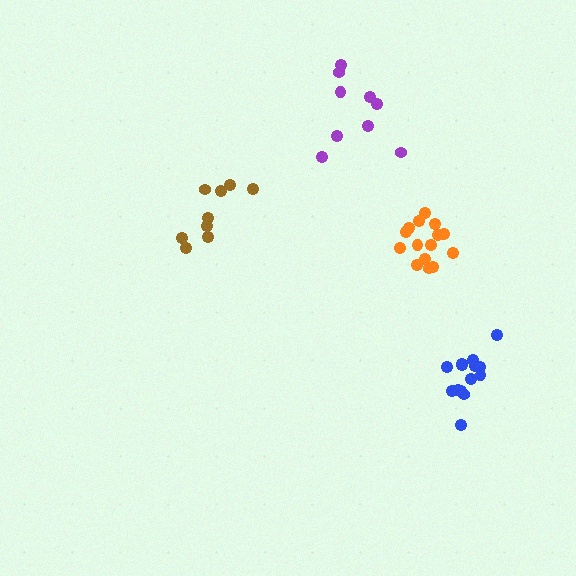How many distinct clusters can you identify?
There are 4 distinct clusters.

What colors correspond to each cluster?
The clusters are colored: orange, brown, blue, purple.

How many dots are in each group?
Group 1: 15 dots, Group 2: 9 dots, Group 3: 14 dots, Group 4: 9 dots (47 total).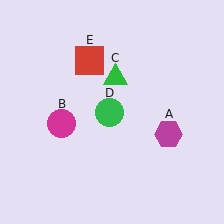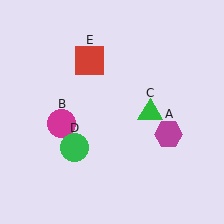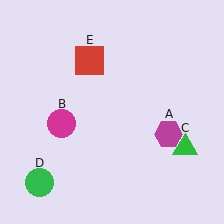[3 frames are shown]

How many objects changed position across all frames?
2 objects changed position: green triangle (object C), green circle (object D).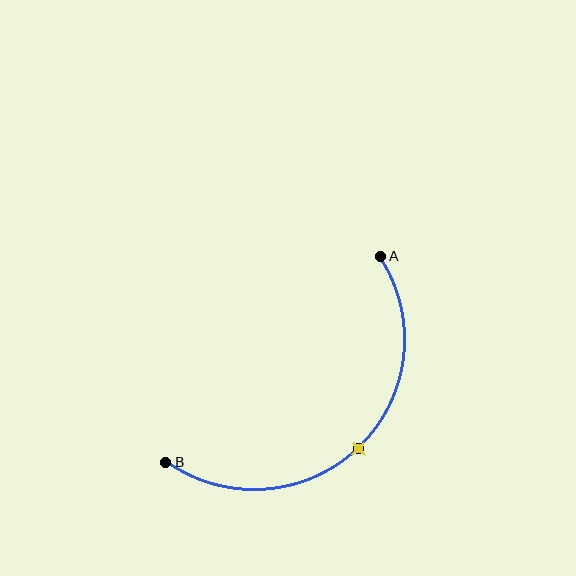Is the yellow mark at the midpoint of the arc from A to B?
Yes. The yellow mark lies on the arc at equal arc-length from both A and B — it is the arc midpoint.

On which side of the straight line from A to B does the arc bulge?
The arc bulges below and to the right of the straight line connecting A and B.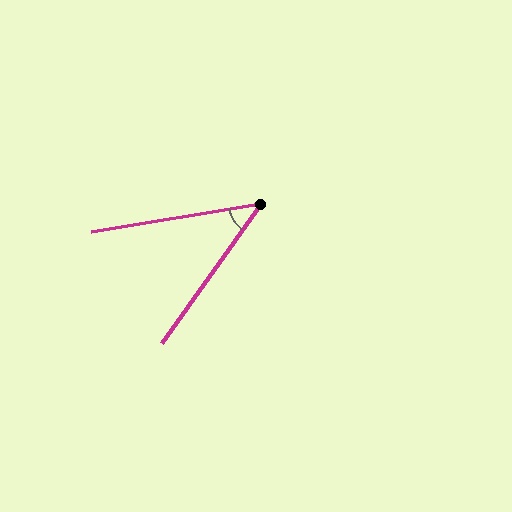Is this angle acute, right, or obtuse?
It is acute.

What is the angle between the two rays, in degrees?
Approximately 45 degrees.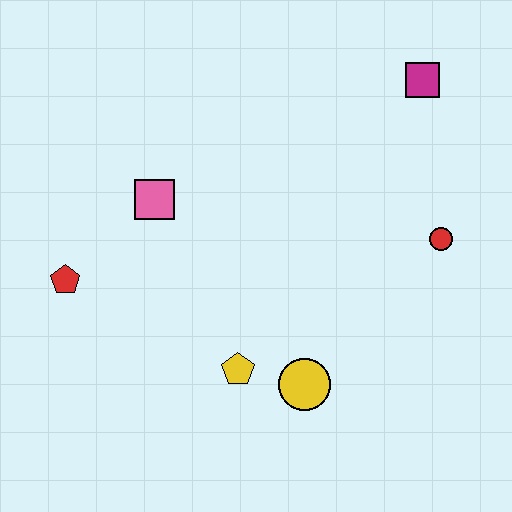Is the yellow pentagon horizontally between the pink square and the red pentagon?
No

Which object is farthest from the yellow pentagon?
The magenta square is farthest from the yellow pentagon.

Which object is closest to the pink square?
The red pentagon is closest to the pink square.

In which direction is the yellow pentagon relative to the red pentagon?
The yellow pentagon is to the right of the red pentagon.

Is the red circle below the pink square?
Yes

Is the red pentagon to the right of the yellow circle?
No